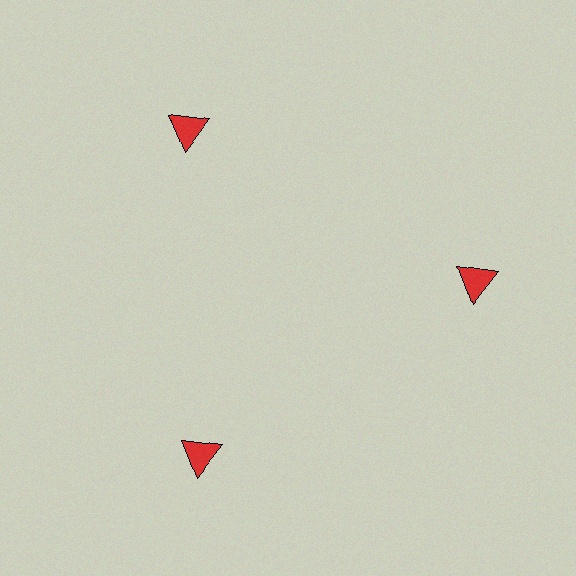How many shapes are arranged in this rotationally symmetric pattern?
There are 3 shapes, arranged in 3 groups of 1.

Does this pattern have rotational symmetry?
Yes, this pattern has 3-fold rotational symmetry. It looks the same after rotating 120 degrees around the center.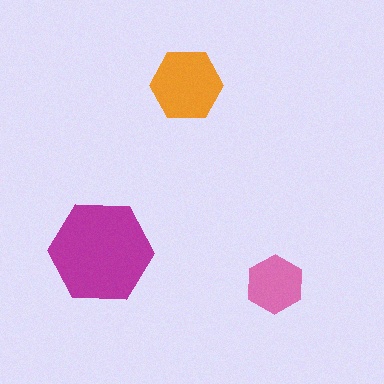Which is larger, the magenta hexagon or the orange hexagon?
The magenta one.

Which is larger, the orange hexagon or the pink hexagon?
The orange one.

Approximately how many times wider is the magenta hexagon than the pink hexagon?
About 2 times wider.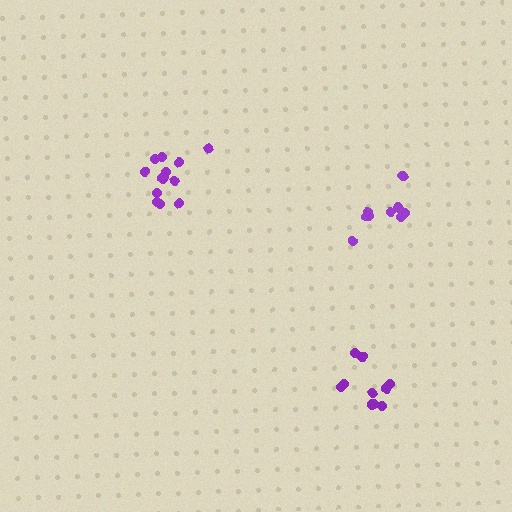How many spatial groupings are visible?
There are 3 spatial groupings.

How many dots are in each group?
Group 1: 9 dots, Group 2: 13 dots, Group 3: 10 dots (32 total).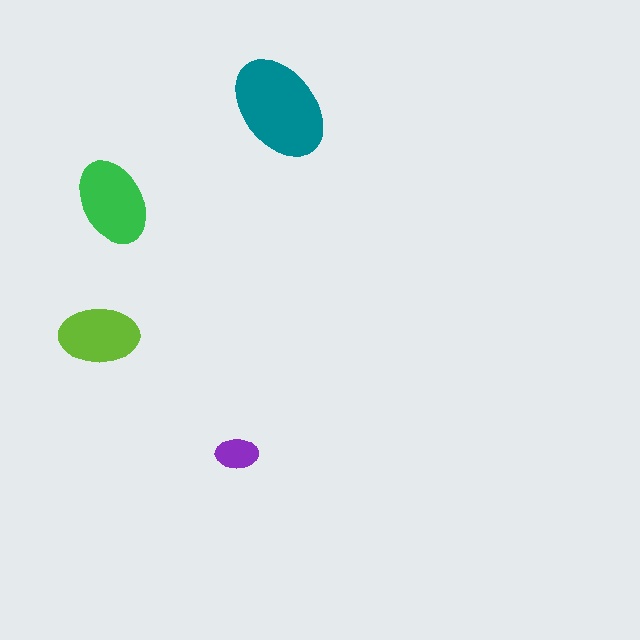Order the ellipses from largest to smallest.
the teal one, the green one, the lime one, the purple one.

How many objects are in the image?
There are 4 objects in the image.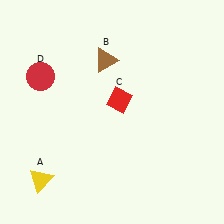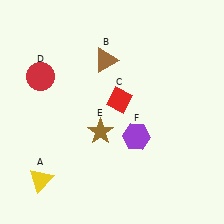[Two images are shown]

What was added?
A brown star (E), a purple hexagon (F) were added in Image 2.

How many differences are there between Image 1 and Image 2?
There are 2 differences between the two images.